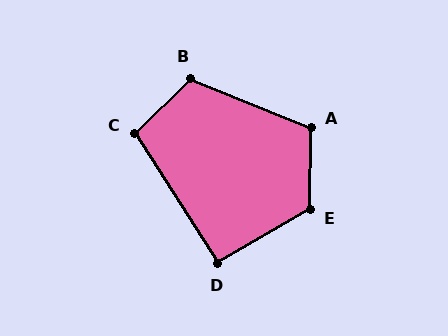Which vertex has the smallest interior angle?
D, at approximately 92 degrees.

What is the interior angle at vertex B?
Approximately 113 degrees (obtuse).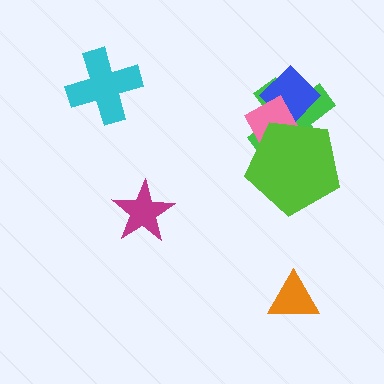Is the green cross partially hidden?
Yes, it is partially covered by another shape.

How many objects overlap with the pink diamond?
3 objects overlap with the pink diamond.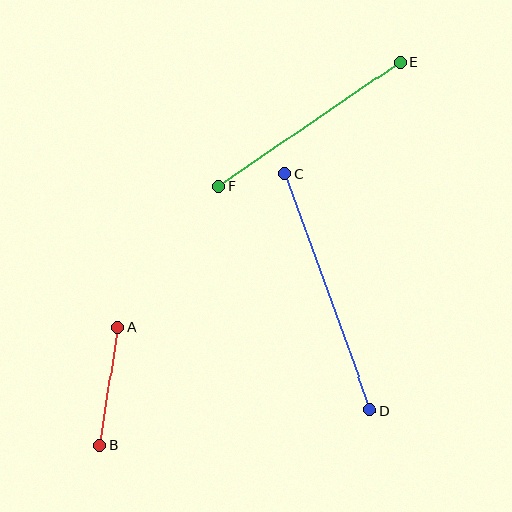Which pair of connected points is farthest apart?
Points C and D are farthest apart.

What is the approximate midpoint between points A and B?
The midpoint is at approximately (109, 387) pixels.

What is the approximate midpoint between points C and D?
The midpoint is at approximately (328, 292) pixels.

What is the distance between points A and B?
The distance is approximately 119 pixels.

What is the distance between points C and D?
The distance is approximately 251 pixels.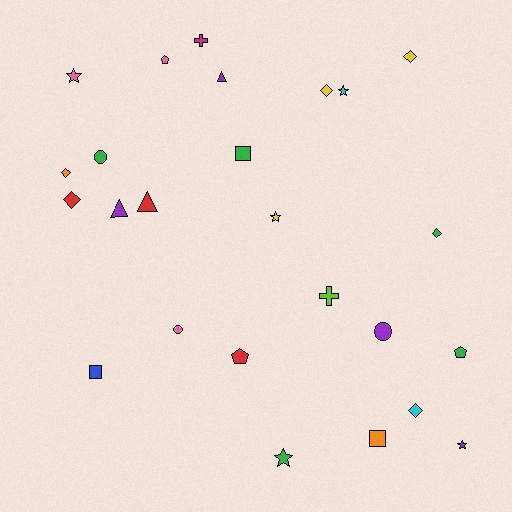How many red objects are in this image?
There are 3 red objects.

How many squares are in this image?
There are 3 squares.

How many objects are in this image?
There are 25 objects.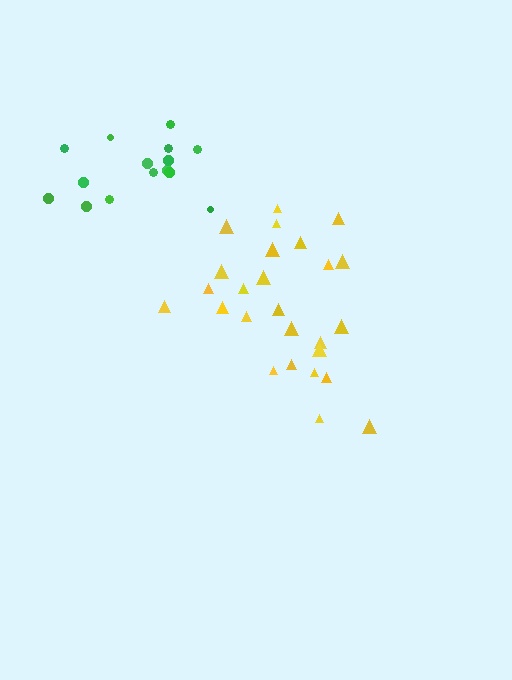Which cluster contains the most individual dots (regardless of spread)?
Yellow (26).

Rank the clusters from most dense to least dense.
green, yellow.